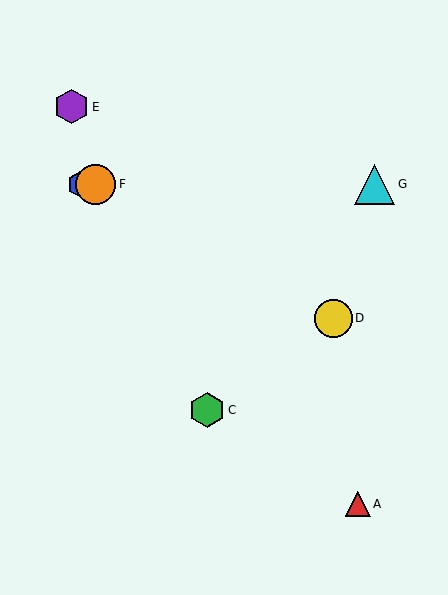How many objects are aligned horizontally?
3 objects (B, F, G) are aligned horizontally.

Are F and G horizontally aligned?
Yes, both are at y≈184.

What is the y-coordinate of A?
Object A is at y≈504.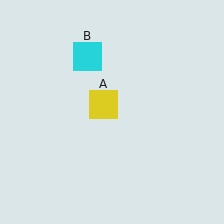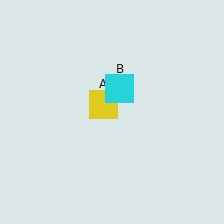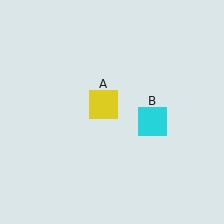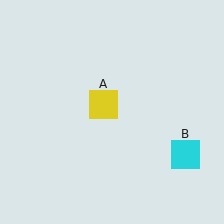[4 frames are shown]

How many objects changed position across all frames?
1 object changed position: cyan square (object B).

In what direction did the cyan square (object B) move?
The cyan square (object B) moved down and to the right.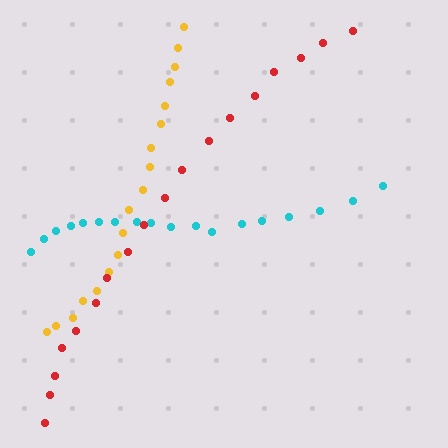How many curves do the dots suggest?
There are 3 distinct paths.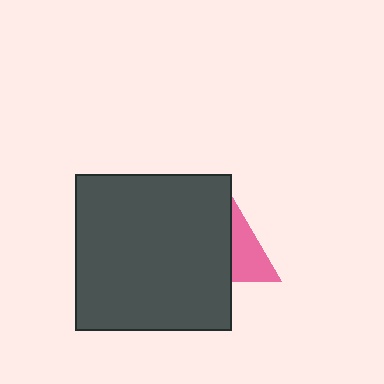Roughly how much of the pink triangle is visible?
A small part of it is visible (roughly 40%).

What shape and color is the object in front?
The object in front is a dark gray square.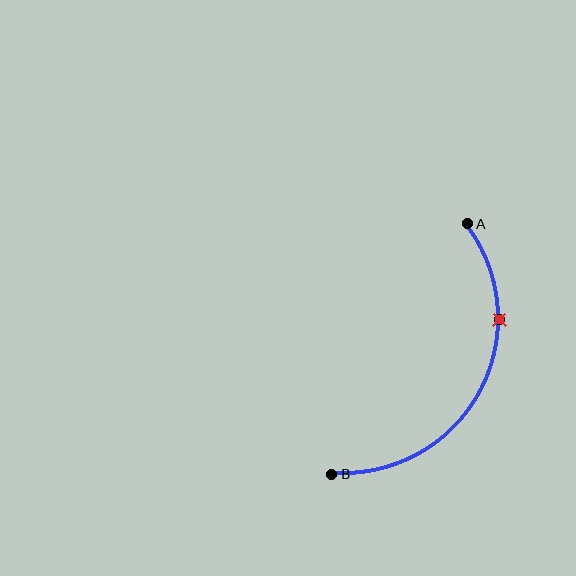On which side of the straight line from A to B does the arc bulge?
The arc bulges to the right of the straight line connecting A and B.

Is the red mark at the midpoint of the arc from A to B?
No. The red mark lies on the arc but is closer to endpoint A. The arc midpoint would be at the point on the curve equidistant along the arc from both A and B.